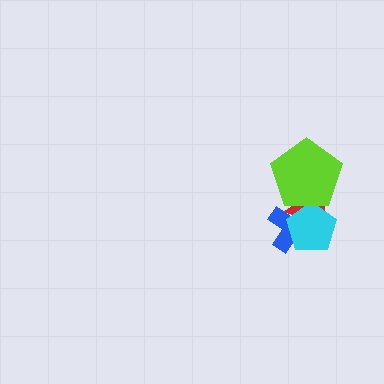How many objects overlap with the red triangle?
3 objects overlap with the red triangle.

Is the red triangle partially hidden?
Yes, it is partially covered by another shape.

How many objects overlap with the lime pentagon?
3 objects overlap with the lime pentagon.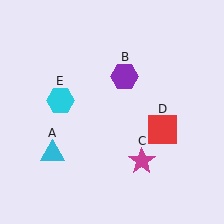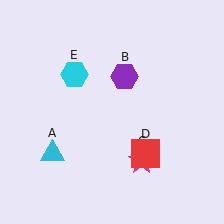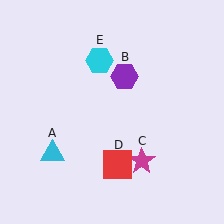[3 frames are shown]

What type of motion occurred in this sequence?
The red square (object D), cyan hexagon (object E) rotated clockwise around the center of the scene.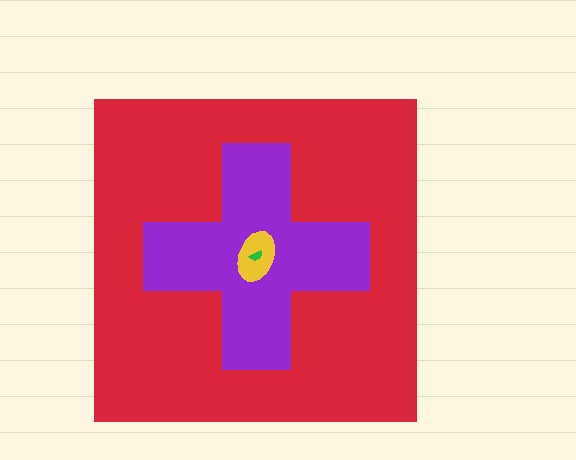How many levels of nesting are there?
4.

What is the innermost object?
The green semicircle.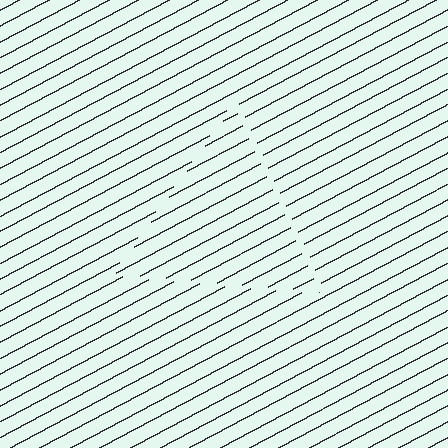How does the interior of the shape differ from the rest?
The interior of the shape contains the same grating, shifted by half a period — the contour is defined by the phase discontinuity where line-ends from the inner and outer gratings abut.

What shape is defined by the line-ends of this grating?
An illusory triangle. The interior of the shape contains the same grating, shifted by half a period — the contour is defined by the phase discontinuity where line-ends from the inner and outer gratings abut.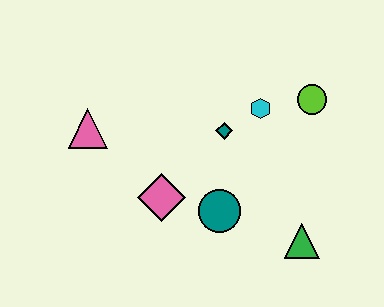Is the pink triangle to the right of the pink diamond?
No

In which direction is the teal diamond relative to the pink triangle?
The teal diamond is to the right of the pink triangle.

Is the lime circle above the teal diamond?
Yes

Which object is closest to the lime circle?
The cyan hexagon is closest to the lime circle.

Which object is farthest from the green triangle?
The pink triangle is farthest from the green triangle.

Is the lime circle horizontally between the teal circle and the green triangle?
No